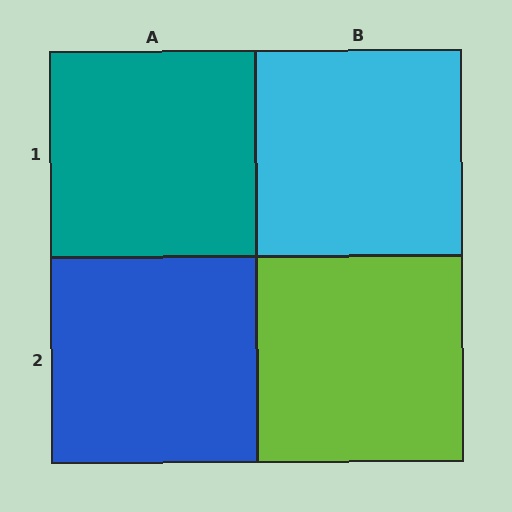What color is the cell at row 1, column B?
Cyan.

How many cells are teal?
1 cell is teal.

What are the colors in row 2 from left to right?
Blue, lime.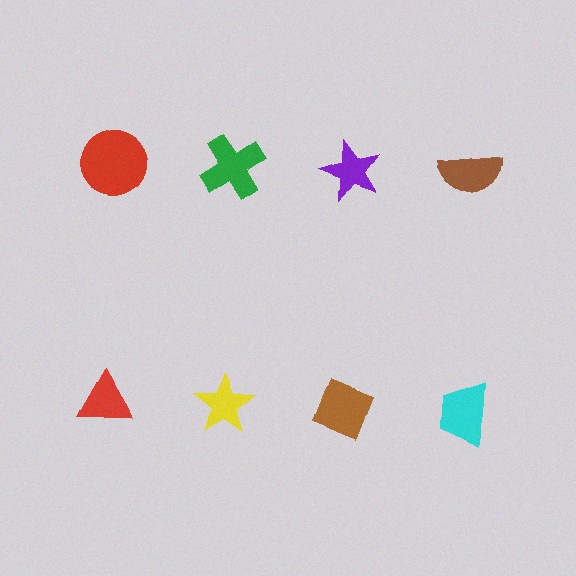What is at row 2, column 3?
A brown diamond.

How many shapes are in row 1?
4 shapes.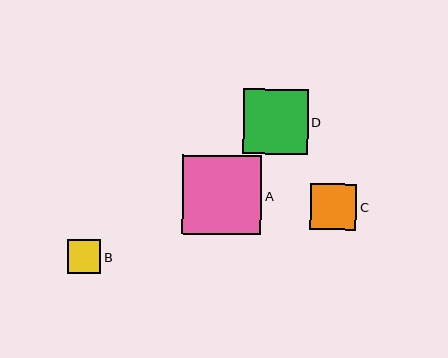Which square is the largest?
Square A is the largest with a size of approximately 79 pixels.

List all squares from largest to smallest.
From largest to smallest: A, D, C, B.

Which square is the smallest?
Square B is the smallest with a size of approximately 34 pixels.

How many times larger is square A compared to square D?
Square A is approximately 1.2 times the size of square D.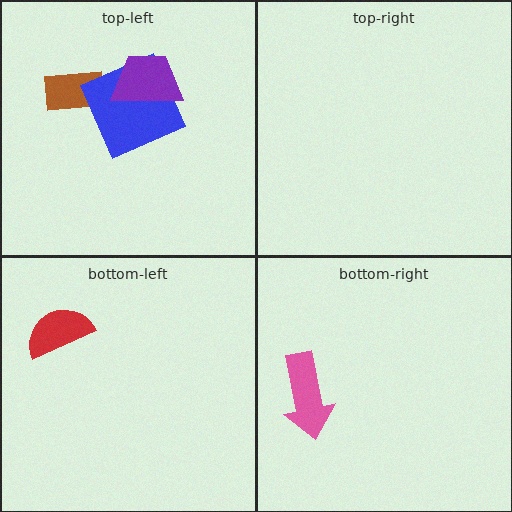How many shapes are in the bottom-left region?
1.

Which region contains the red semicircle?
The bottom-left region.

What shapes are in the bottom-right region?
The pink arrow.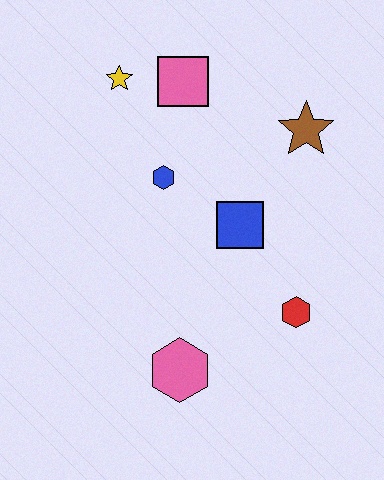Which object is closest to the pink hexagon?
The red hexagon is closest to the pink hexagon.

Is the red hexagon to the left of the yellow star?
No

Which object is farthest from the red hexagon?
The yellow star is farthest from the red hexagon.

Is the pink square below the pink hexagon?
No